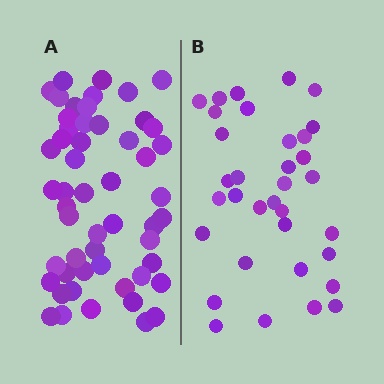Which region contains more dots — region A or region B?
Region A (the left region) has more dots.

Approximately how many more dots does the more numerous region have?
Region A has approximately 20 more dots than region B.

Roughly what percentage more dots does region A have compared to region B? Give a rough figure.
About 55% more.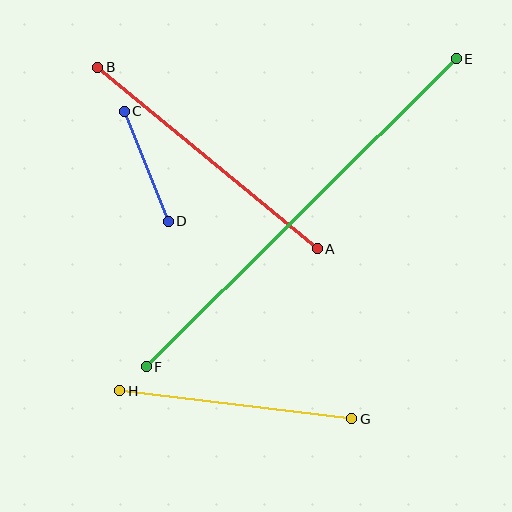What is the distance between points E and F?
The distance is approximately 437 pixels.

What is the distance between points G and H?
The distance is approximately 234 pixels.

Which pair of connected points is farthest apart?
Points E and F are farthest apart.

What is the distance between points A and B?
The distance is approximately 285 pixels.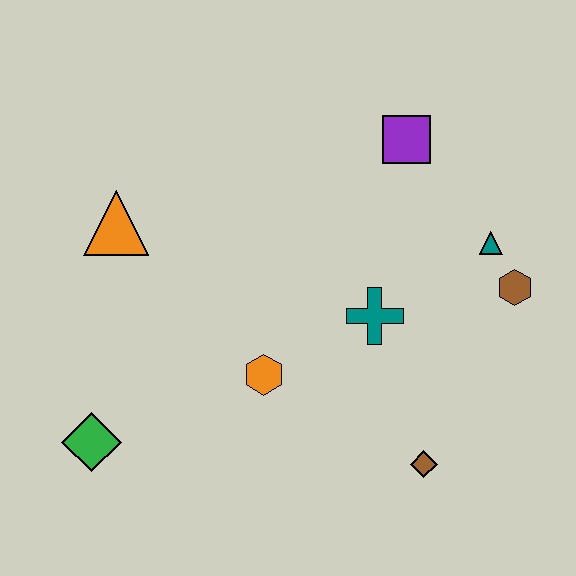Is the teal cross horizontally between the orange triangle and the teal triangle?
Yes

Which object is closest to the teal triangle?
The brown hexagon is closest to the teal triangle.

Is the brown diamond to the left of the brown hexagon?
Yes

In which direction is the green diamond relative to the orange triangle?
The green diamond is below the orange triangle.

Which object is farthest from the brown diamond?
The orange triangle is farthest from the brown diamond.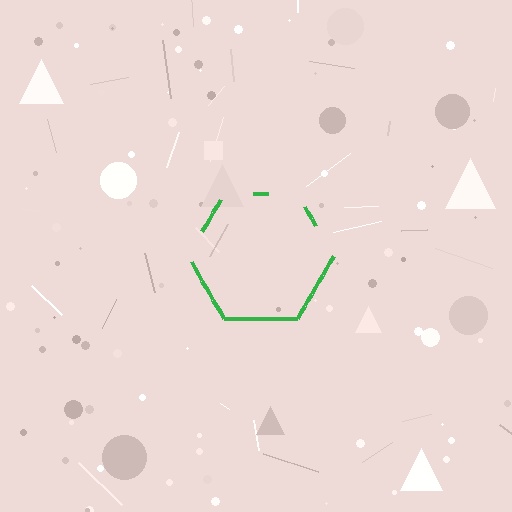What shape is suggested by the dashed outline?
The dashed outline suggests a hexagon.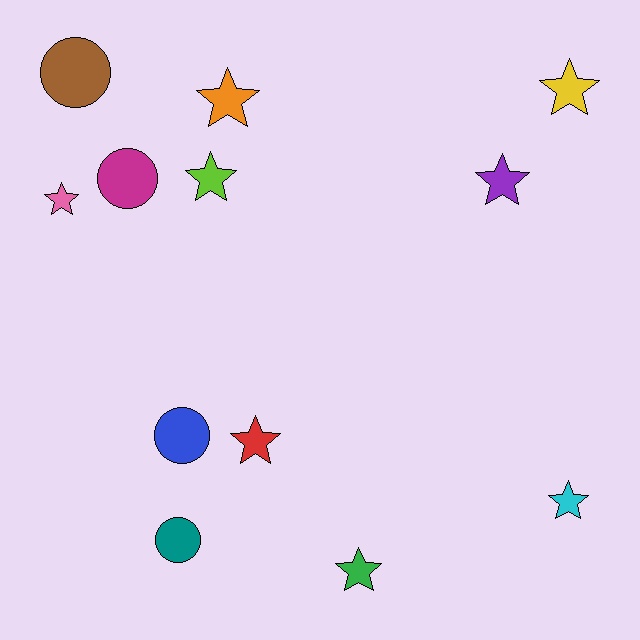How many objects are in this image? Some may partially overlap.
There are 12 objects.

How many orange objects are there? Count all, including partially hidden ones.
There is 1 orange object.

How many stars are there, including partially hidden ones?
There are 8 stars.